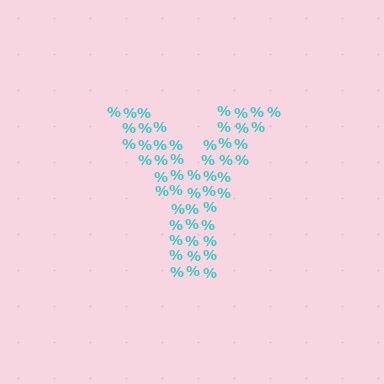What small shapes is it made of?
It is made of small percent signs.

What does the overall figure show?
The overall figure shows the letter Y.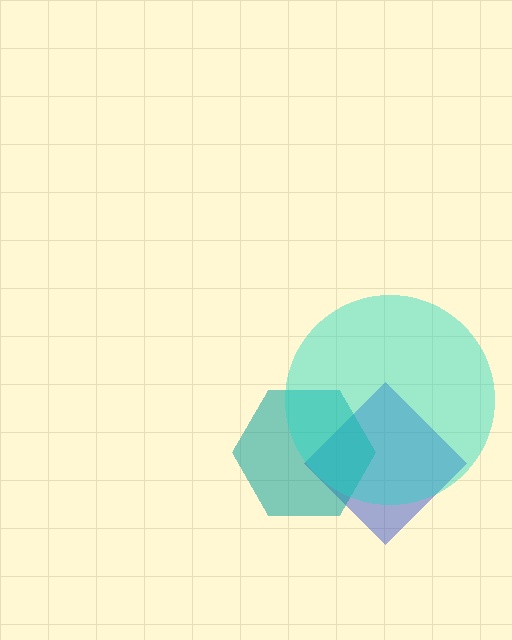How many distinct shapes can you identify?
There are 3 distinct shapes: a blue diamond, a teal hexagon, a cyan circle.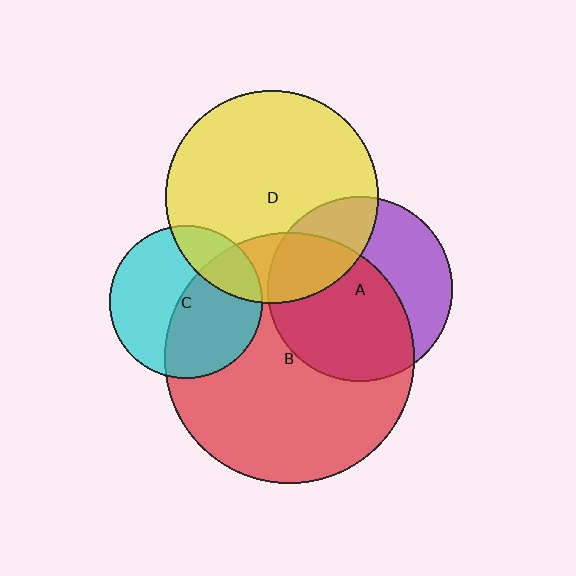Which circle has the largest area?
Circle B (red).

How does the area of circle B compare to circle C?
Approximately 2.7 times.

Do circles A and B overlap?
Yes.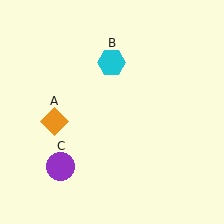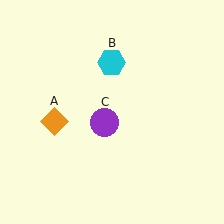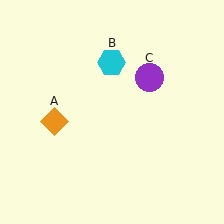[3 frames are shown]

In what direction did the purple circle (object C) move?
The purple circle (object C) moved up and to the right.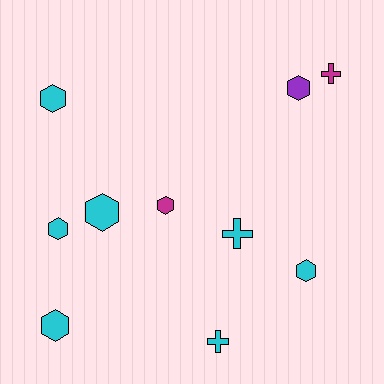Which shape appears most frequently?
Hexagon, with 7 objects.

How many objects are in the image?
There are 10 objects.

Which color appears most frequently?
Cyan, with 7 objects.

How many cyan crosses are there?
There are 2 cyan crosses.